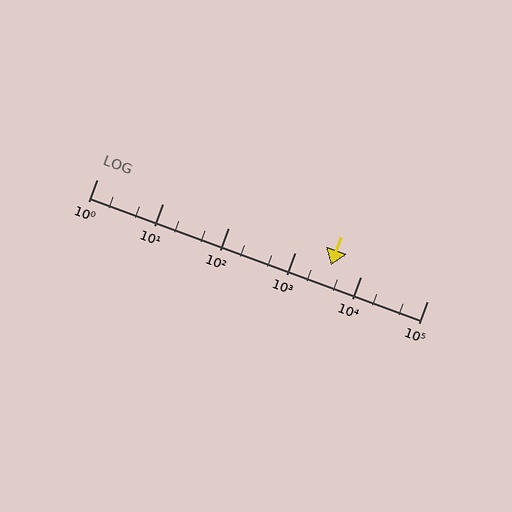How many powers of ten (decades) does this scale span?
The scale spans 5 decades, from 1 to 100000.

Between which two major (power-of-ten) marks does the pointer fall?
The pointer is between 1000 and 10000.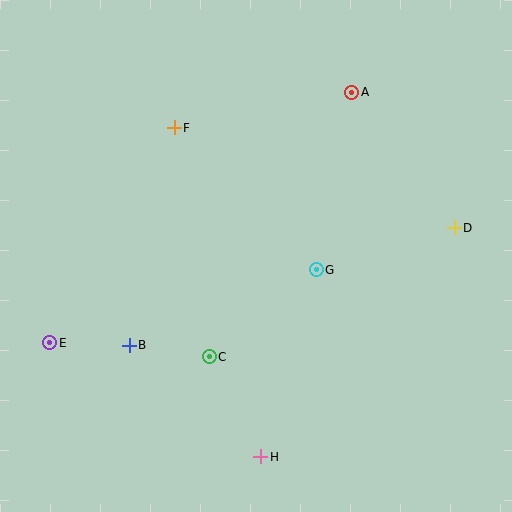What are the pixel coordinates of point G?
Point G is at (316, 270).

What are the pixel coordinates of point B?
Point B is at (129, 345).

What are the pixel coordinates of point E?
Point E is at (50, 343).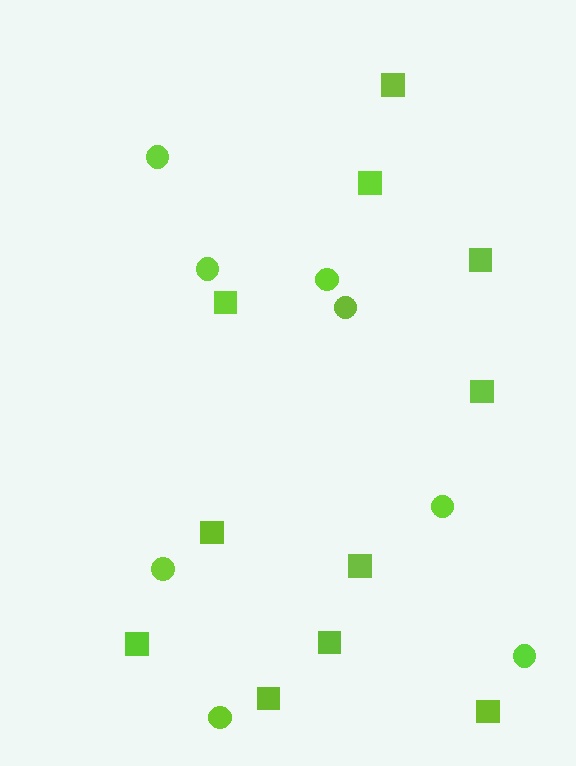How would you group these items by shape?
There are 2 groups: one group of circles (8) and one group of squares (11).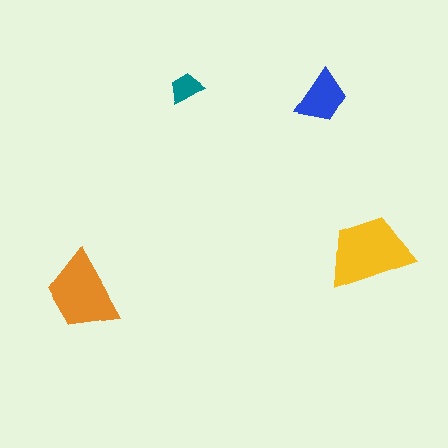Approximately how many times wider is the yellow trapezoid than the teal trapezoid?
About 2.5 times wider.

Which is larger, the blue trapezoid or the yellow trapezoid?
The yellow one.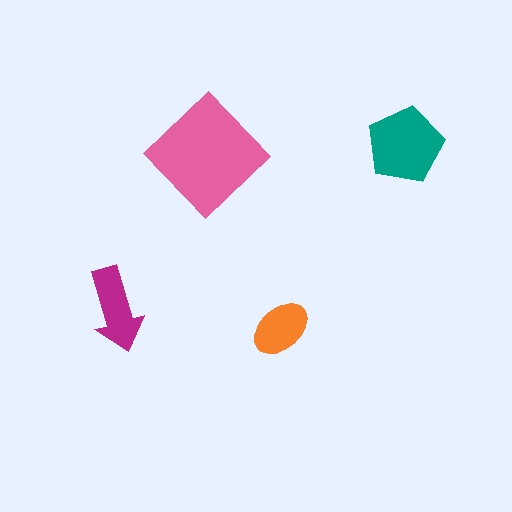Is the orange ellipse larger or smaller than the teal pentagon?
Smaller.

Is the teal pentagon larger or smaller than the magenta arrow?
Larger.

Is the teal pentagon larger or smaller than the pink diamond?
Smaller.